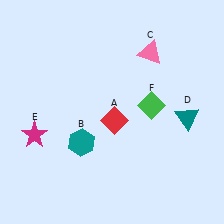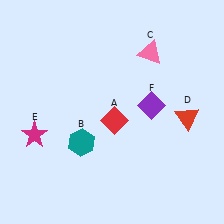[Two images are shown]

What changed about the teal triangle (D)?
In Image 1, D is teal. In Image 2, it changed to red.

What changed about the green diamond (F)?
In Image 1, F is green. In Image 2, it changed to purple.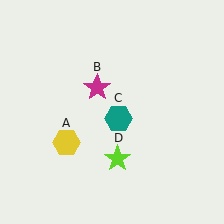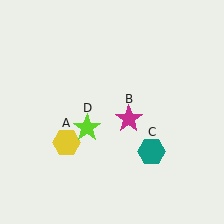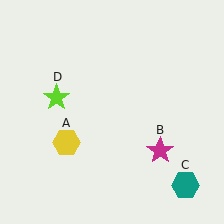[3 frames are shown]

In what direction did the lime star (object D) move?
The lime star (object D) moved up and to the left.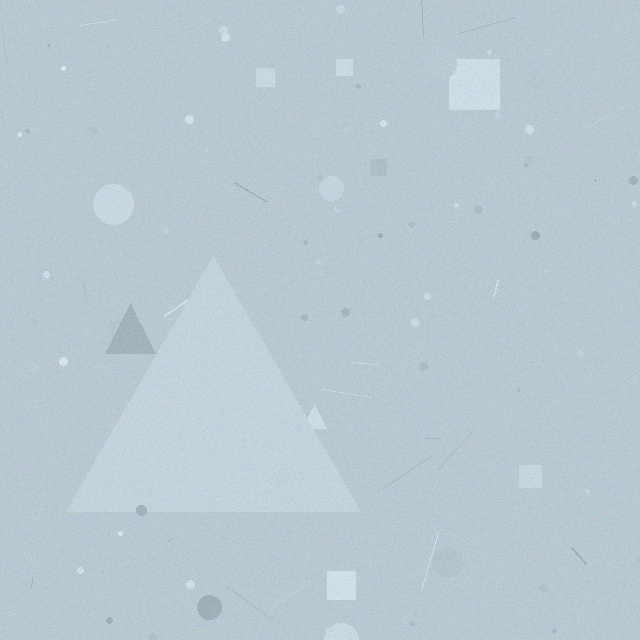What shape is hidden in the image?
A triangle is hidden in the image.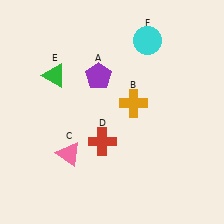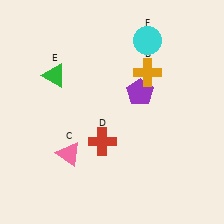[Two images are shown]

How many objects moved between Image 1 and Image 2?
2 objects moved between the two images.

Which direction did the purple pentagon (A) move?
The purple pentagon (A) moved right.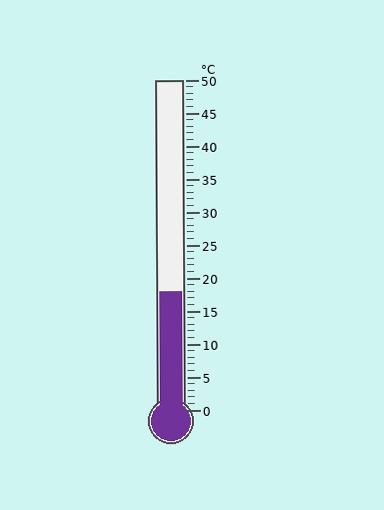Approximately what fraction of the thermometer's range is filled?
The thermometer is filled to approximately 35% of its range.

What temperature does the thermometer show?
The thermometer shows approximately 18°C.